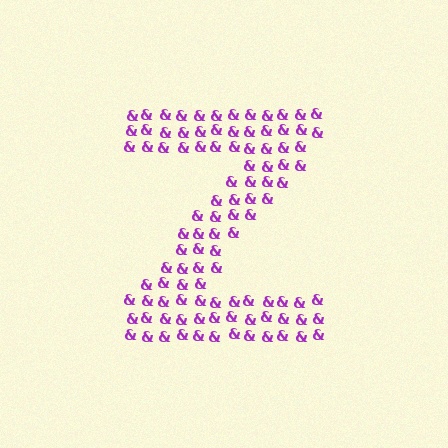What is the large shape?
The large shape is the letter Z.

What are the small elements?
The small elements are ampersands.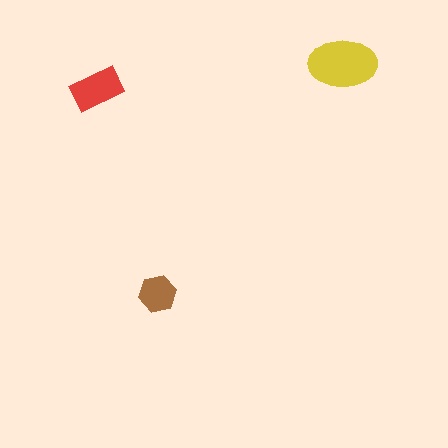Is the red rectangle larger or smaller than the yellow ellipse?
Smaller.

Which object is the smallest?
The brown hexagon.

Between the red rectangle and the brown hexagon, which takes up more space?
The red rectangle.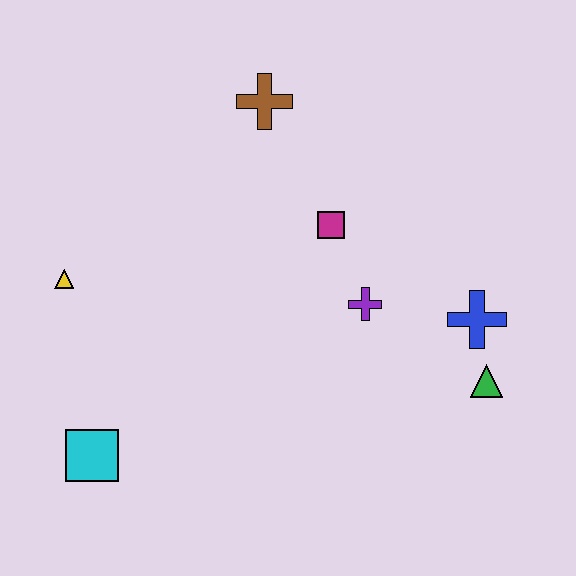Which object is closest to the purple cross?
The magenta square is closest to the purple cross.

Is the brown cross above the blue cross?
Yes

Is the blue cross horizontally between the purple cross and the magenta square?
No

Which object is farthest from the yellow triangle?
The green triangle is farthest from the yellow triangle.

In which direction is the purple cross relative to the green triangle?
The purple cross is to the left of the green triangle.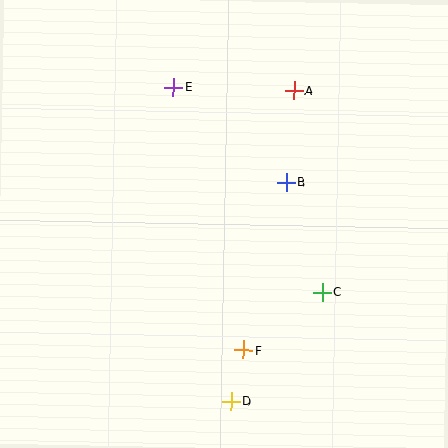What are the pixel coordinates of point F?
Point F is at (244, 350).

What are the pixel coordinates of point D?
Point D is at (231, 401).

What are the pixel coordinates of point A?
Point A is at (294, 90).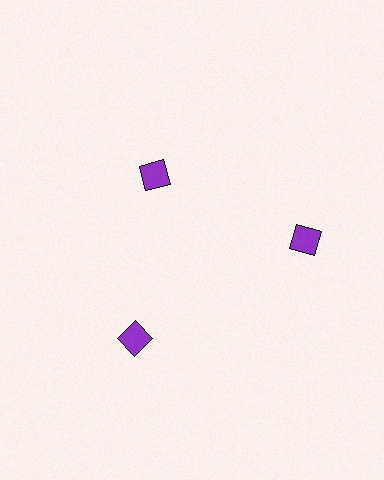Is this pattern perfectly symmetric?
No. The 3 purple squares are arranged in a ring, but one element near the 11 o'clock position is pulled inward toward the center, breaking the 3-fold rotational symmetry.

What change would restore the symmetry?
The symmetry would be restored by moving it outward, back onto the ring so that all 3 squares sit at equal angles and equal distance from the center.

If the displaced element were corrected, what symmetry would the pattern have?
It would have 3-fold rotational symmetry — the pattern would map onto itself every 120 degrees.